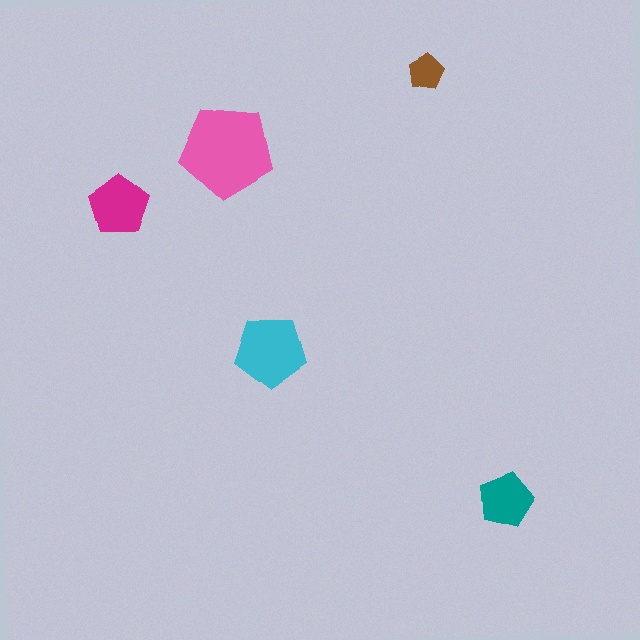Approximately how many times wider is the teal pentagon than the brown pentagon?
About 1.5 times wider.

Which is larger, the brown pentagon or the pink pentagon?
The pink one.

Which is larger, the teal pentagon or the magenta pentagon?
The magenta one.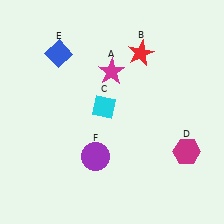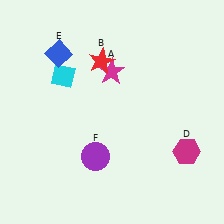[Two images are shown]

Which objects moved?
The objects that moved are: the red star (B), the cyan diamond (C).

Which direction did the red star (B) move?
The red star (B) moved left.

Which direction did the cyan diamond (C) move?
The cyan diamond (C) moved left.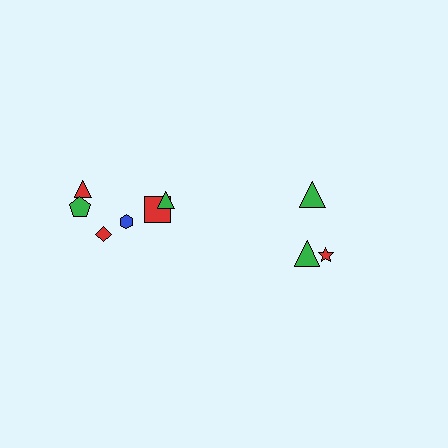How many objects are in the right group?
There are 3 objects.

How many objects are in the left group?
There are 6 objects.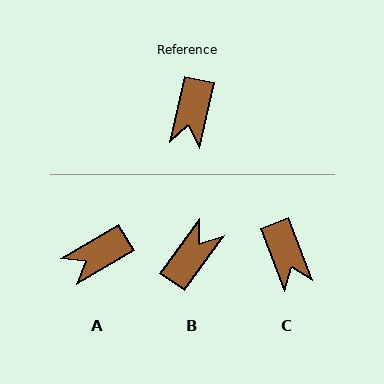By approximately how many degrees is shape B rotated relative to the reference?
Approximately 157 degrees counter-clockwise.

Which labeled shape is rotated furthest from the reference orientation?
B, about 157 degrees away.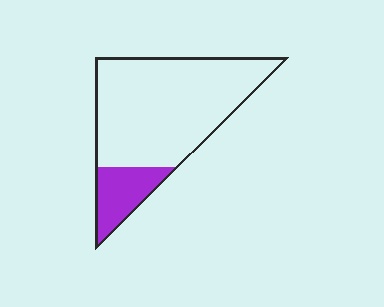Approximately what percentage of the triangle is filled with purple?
Approximately 20%.